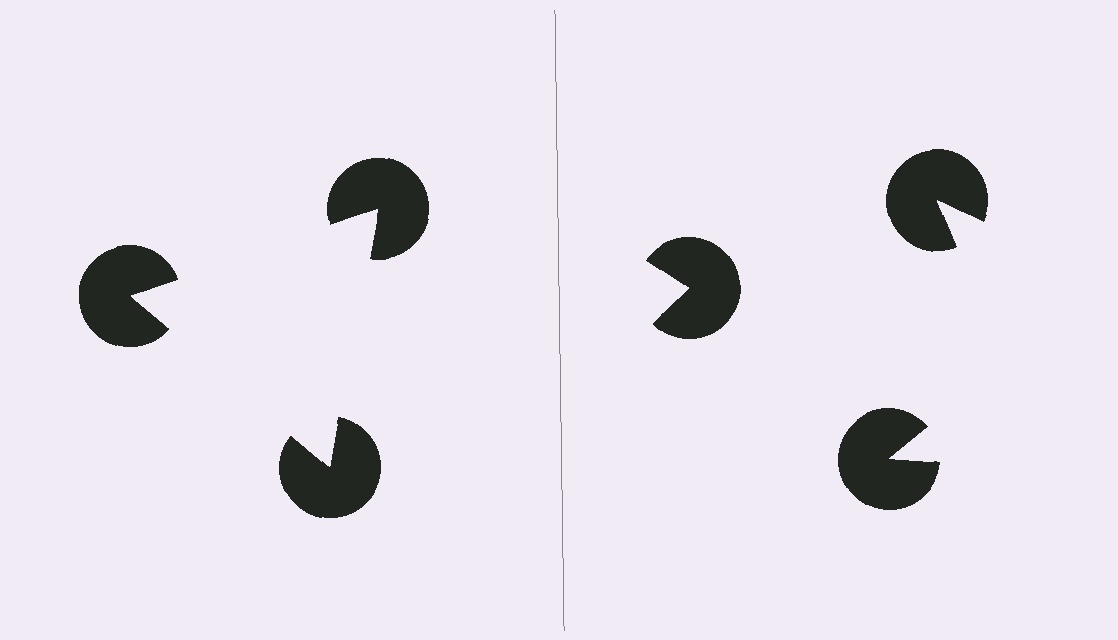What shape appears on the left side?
An illusory triangle.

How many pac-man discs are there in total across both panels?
6 — 3 on each side.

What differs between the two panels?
The pac-man discs are positioned identically on both sides; only the wedge orientations differ. On the left they align to a triangle; on the right they are misaligned.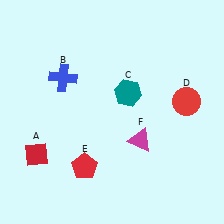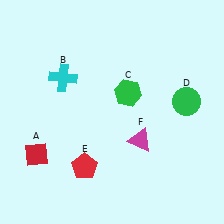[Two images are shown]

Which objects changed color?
B changed from blue to cyan. C changed from teal to green. D changed from red to green.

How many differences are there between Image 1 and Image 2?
There are 3 differences between the two images.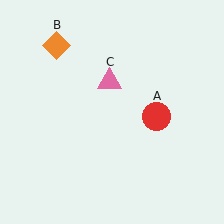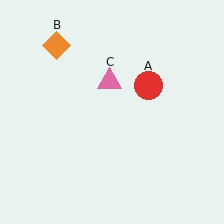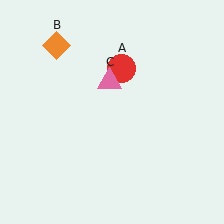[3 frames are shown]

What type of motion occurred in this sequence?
The red circle (object A) rotated counterclockwise around the center of the scene.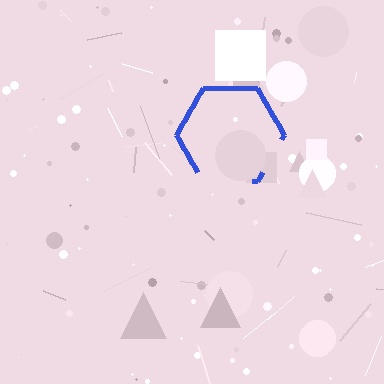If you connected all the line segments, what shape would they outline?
They would outline a hexagon.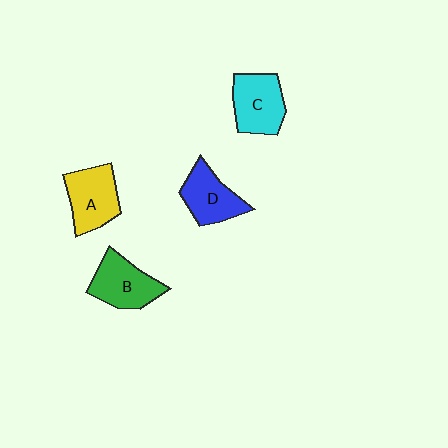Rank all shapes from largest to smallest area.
From largest to smallest: A (yellow), C (cyan), B (green), D (blue).